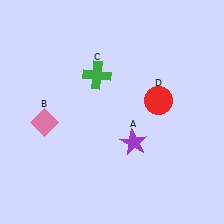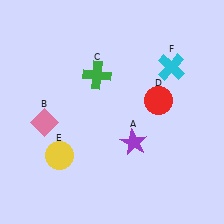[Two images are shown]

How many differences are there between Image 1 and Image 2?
There are 2 differences between the two images.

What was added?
A yellow circle (E), a cyan cross (F) were added in Image 2.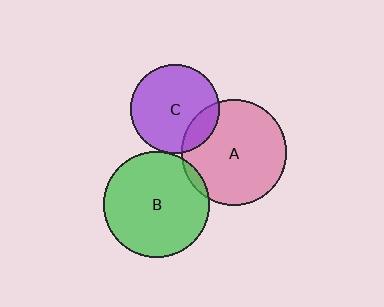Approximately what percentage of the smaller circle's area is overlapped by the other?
Approximately 15%.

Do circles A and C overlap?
Yes.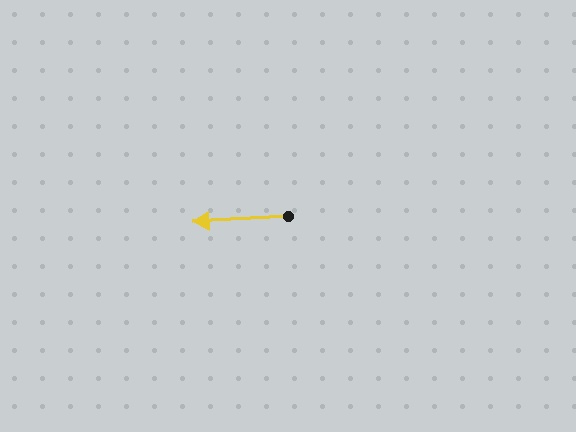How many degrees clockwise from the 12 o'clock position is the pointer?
Approximately 266 degrees.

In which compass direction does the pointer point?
West.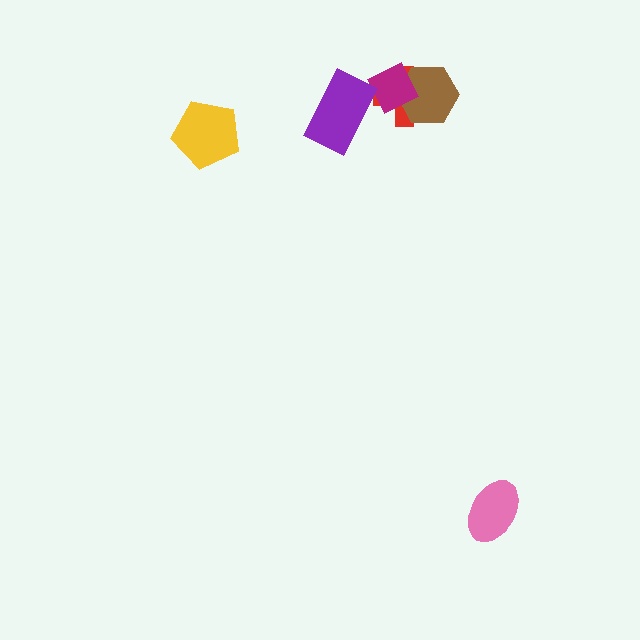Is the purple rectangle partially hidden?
No, no other shape covers it.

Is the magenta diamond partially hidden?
Yes, it is partially covered by another shape.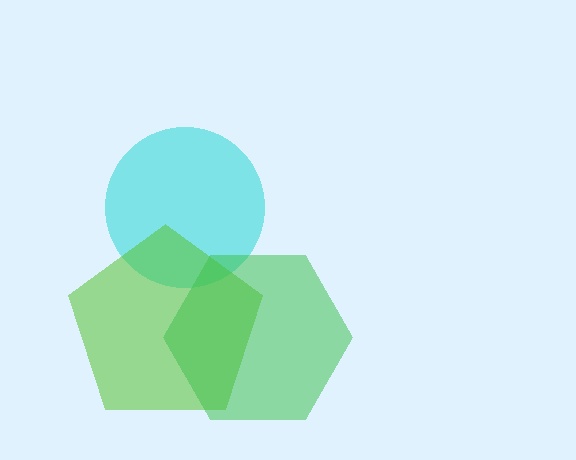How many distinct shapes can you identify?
There are 3 distinct shapes: a cyan circle, a lime pentagon, a green hexagon.